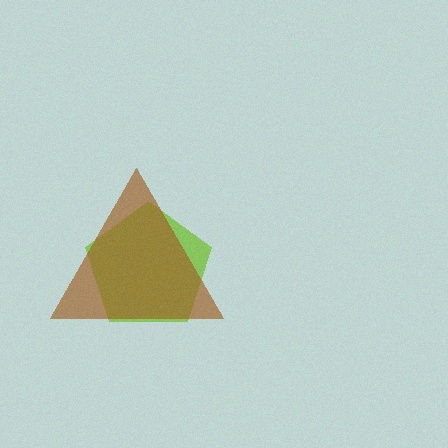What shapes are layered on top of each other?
The layered shapes are: a lime pentagon, a brown triangle.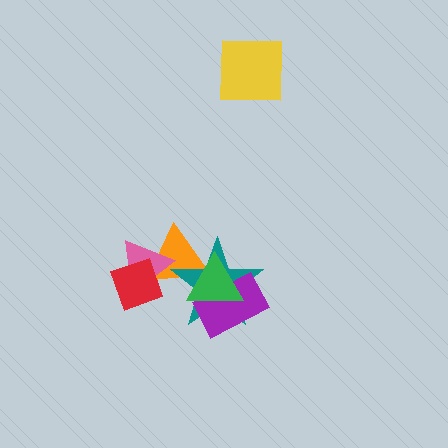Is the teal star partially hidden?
Yes, it is partially covered by another shape.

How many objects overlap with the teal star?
3 objects overlap with the teal star.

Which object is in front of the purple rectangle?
The green triangle is in front of the purple rectangle.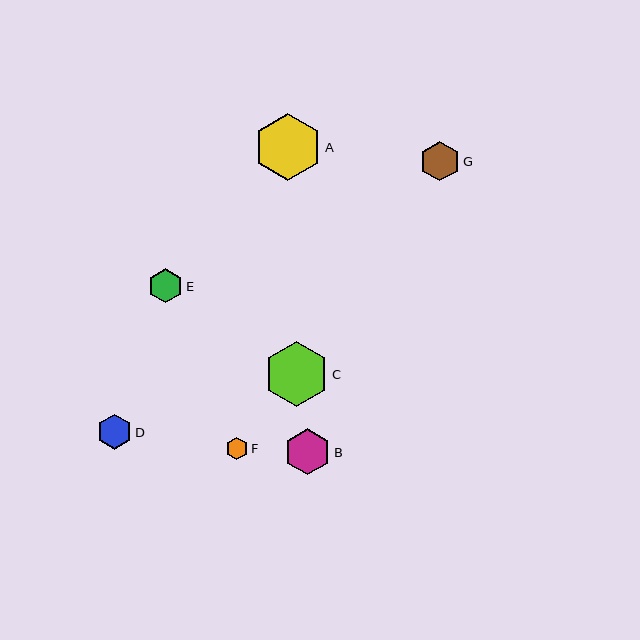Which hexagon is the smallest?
Hexagon F is the smallest with a size of approximately 22 pixels.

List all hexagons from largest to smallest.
From largest to smallest: A, C, B, G, D, E, F.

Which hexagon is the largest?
Hexagon A is the largest with a size of approximately 68 pixels.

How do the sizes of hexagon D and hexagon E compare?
Hexagon D and hexagon E are approximately the same size.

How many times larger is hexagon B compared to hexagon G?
Hexagon B is approximately 1.2 times the size of hexagon G.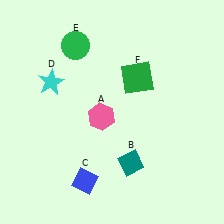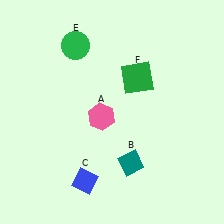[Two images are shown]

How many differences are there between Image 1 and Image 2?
There is 1 difference between the two images.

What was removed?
The cyan star (D) was removed in Image 2.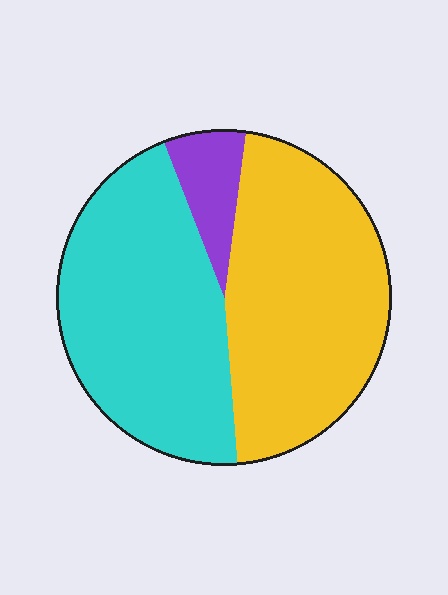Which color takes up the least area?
Purple, at roughly 10%.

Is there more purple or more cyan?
Cyan.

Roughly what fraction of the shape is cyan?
Cyan covers 45% of the shape.